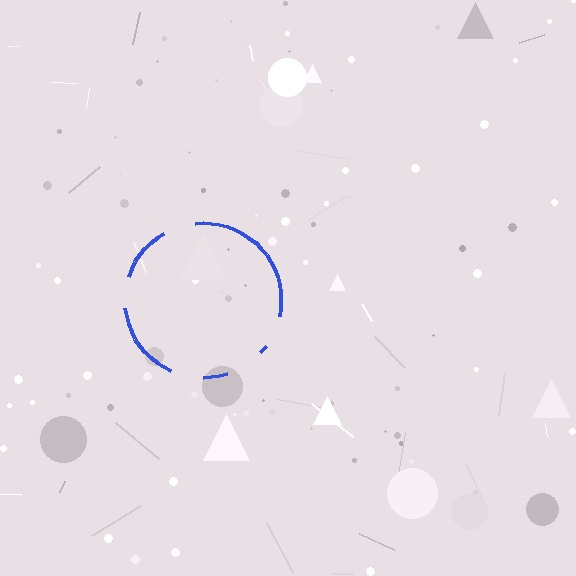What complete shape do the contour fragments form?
The contour fragments form a circle.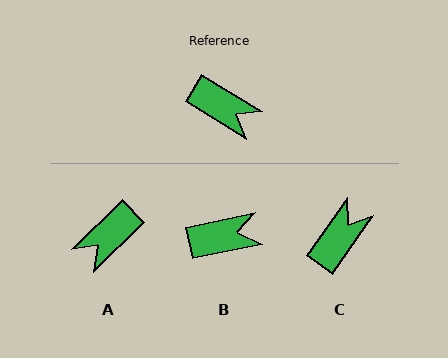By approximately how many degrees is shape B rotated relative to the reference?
Approximately 43 degrees counter-clockwise.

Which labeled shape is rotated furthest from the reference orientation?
A, about 104 degrees away.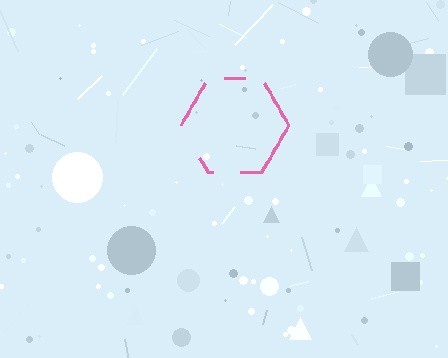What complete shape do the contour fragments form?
The contour fragments form a hexagon.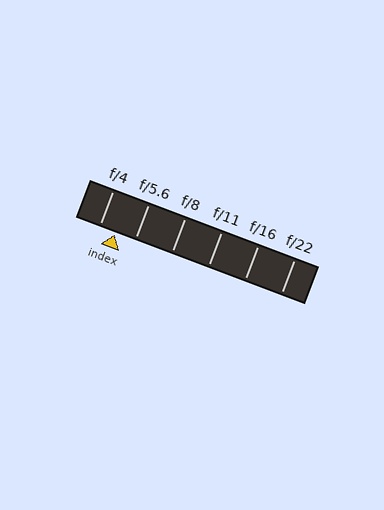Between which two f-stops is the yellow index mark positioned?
The index mark is between f/4 and f/5.6.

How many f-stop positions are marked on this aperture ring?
There are 6 f-stop positions marked.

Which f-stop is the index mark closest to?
The index mark is closest to f/4.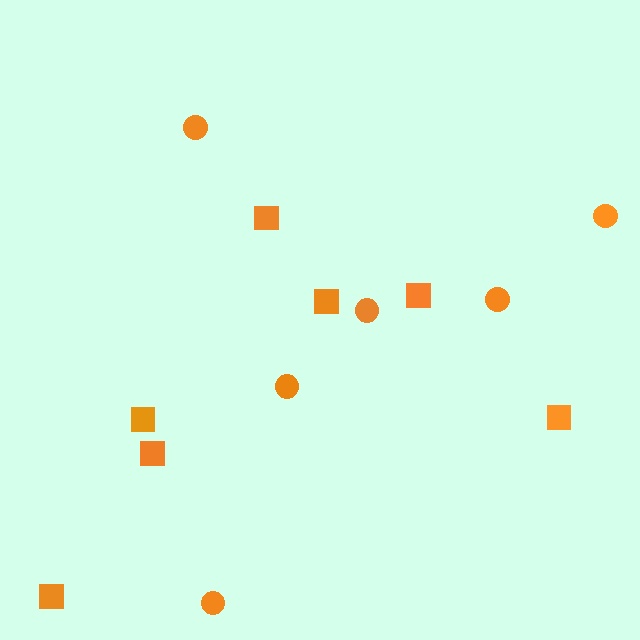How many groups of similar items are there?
There are 2 groups: one group of squares (7) and one group of circles (6).